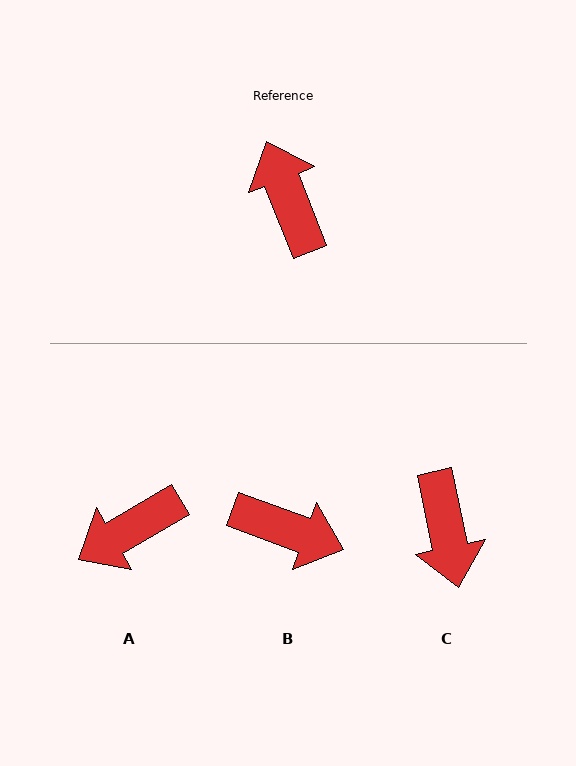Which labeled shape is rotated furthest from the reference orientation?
C, about 170 degrees away.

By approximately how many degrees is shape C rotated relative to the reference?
Approximately 170 degrees counter-clockwise.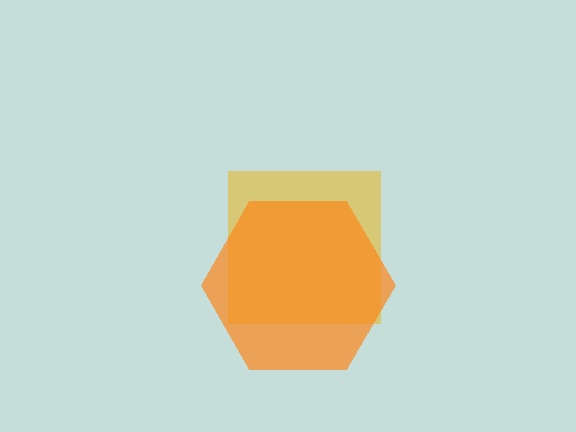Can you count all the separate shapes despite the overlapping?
Yes, there are 2 separate shapes.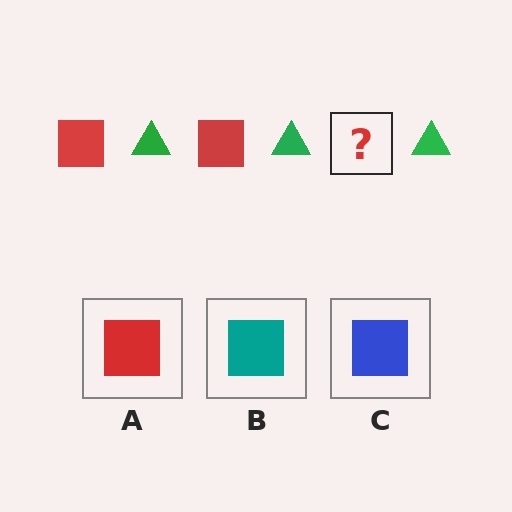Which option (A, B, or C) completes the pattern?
A.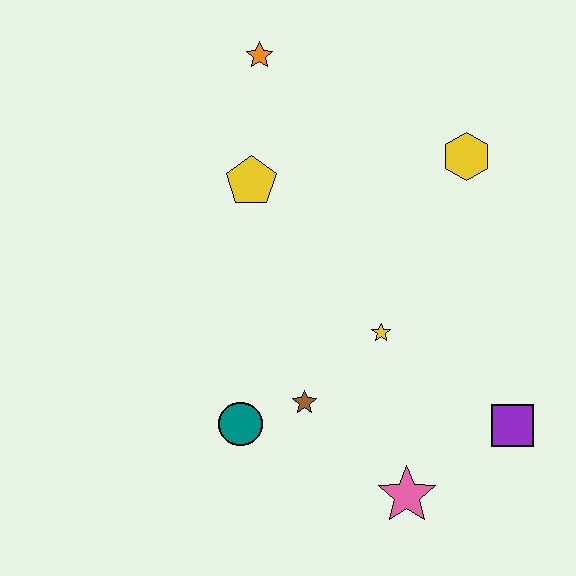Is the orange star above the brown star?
Yes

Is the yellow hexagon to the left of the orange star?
No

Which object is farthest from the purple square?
The orange star is farthest from the purple square.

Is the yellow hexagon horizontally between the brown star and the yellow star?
No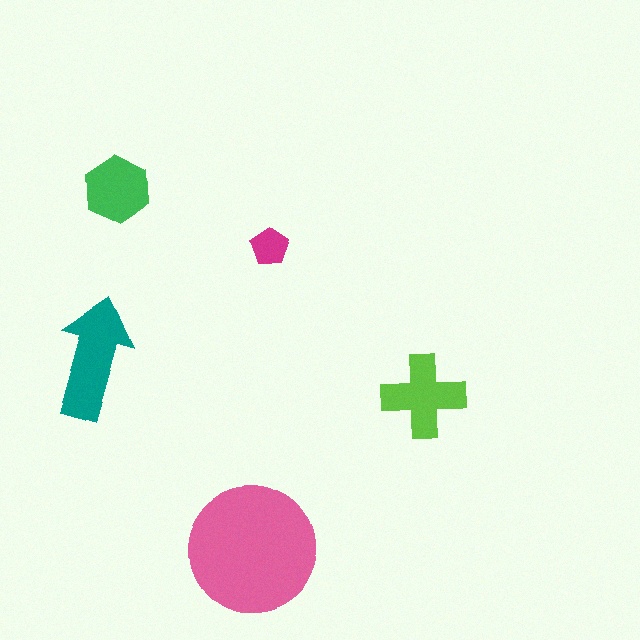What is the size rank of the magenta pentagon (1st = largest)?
5th.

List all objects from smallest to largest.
The magenta pentagon, the green hexagon, the lime cross, the teal arrow, the pink circle.